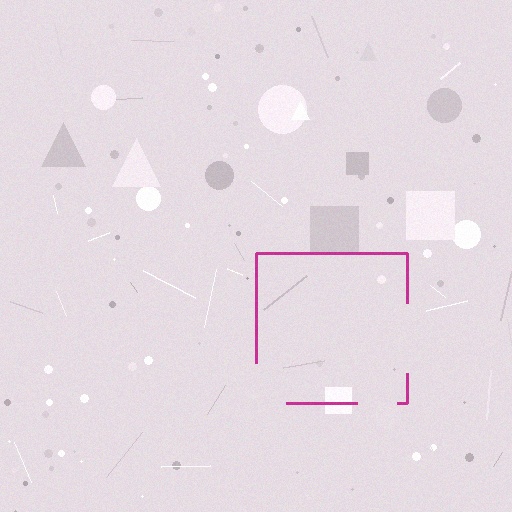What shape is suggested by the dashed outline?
The dashed outline suggests a square.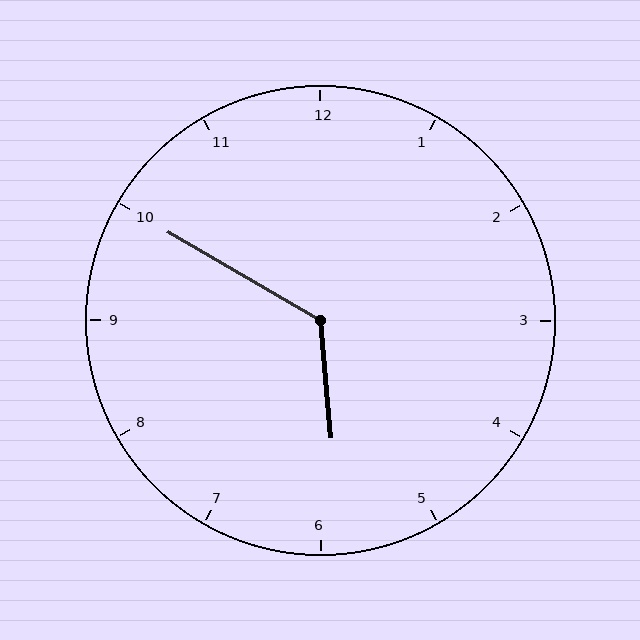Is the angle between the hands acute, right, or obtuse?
It is obtuse.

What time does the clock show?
5:50.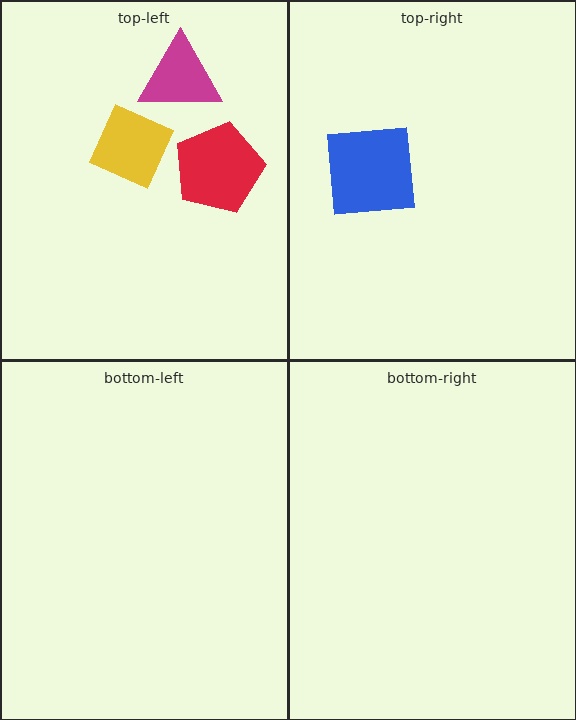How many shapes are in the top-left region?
3.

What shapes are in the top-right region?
The blue square.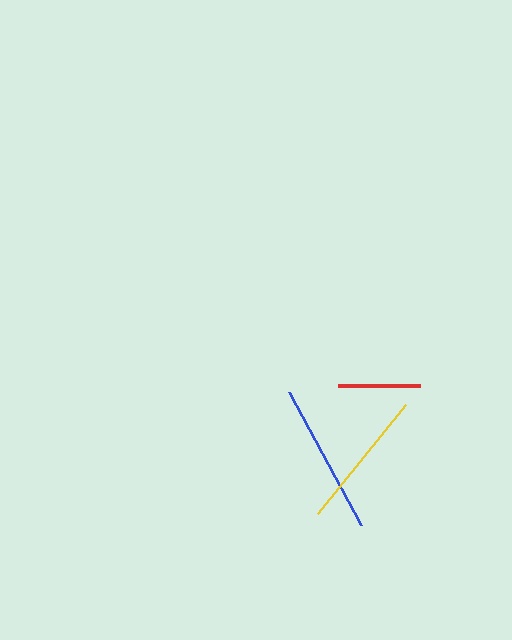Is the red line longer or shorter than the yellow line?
The yellow line is longer than the red line.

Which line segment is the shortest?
The red line is the shortest at approximately 82 pixels.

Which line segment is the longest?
The blue line is the longest at approximately 151 pixels.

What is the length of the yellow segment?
The yellow segment is approximately 140 pixels long.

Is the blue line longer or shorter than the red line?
The blue line is longer than the red line.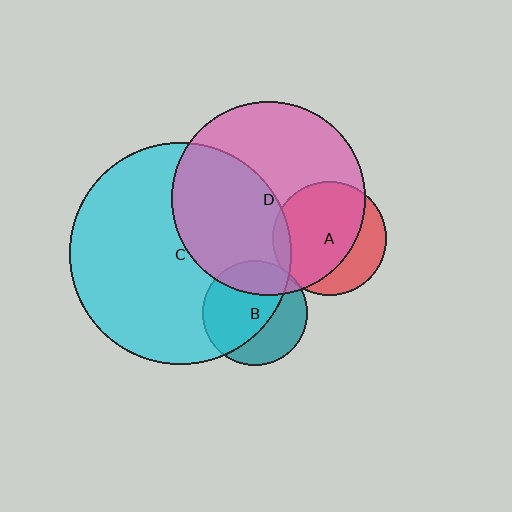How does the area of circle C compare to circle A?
Approximately 3.8 times.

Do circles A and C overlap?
Yes.